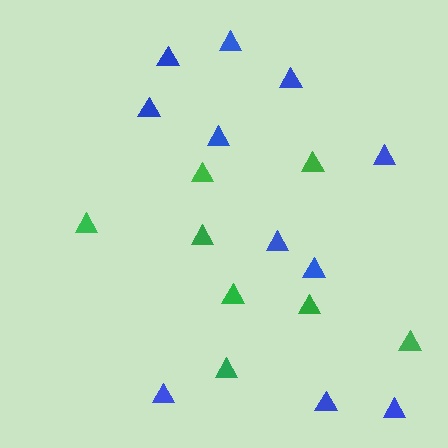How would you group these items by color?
There are 2 groups: one group of green triangles (8) and one group of blue triangles (11).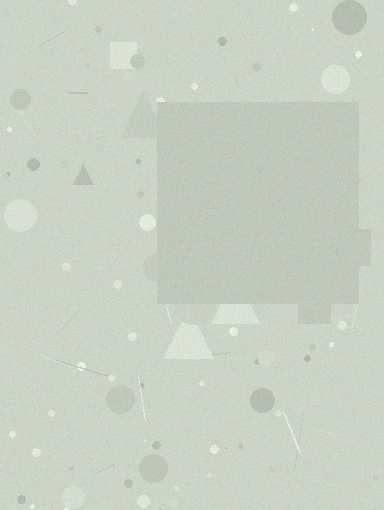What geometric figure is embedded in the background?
A square is embedded in the background.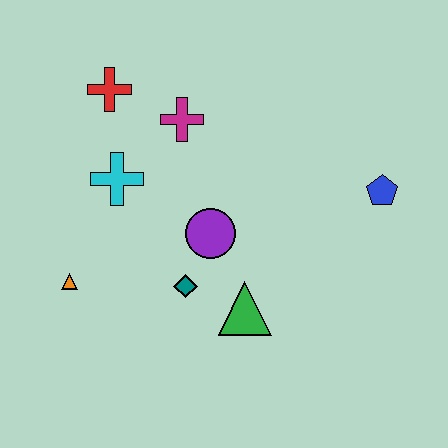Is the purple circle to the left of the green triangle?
Yes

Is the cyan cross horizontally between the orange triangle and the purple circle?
Yes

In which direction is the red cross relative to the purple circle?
The red cross is above the purple circle.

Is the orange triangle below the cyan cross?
Yes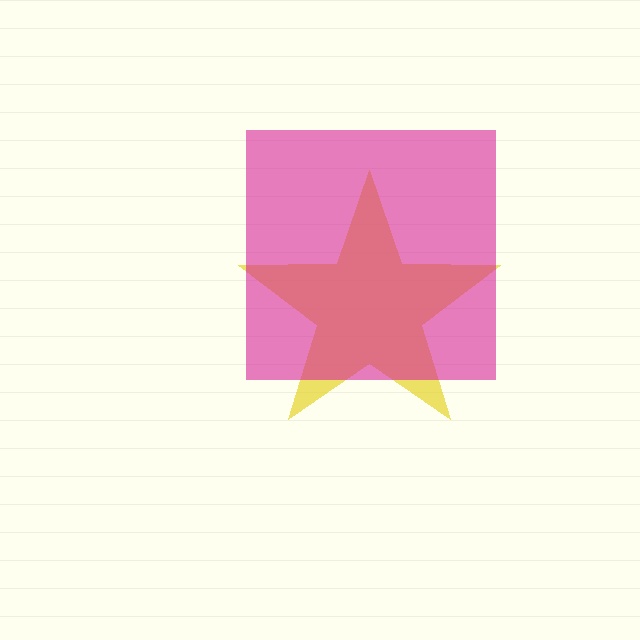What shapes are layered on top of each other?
The layered shapes are: a yellow star, a magenta square.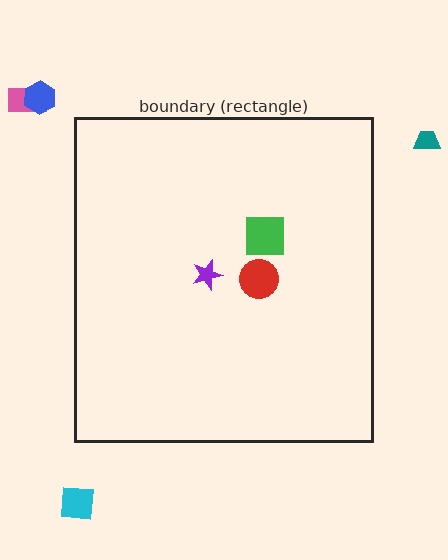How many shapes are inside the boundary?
3 inside, 4 outside.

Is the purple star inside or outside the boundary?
Inside.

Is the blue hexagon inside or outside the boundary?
Outside.